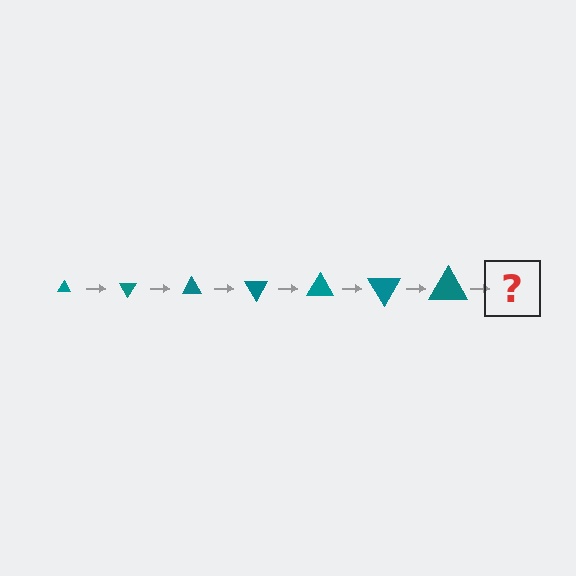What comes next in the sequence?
The next element should be a triangle, larger than the previous one and rotated 420 degrees from the start.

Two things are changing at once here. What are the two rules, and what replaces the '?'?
The two rules are that the triangle grows larger each step and it rotates 60 degrees each step. The '?' should be a triangle, larger than the previous one and rotated 420 degrees from the start.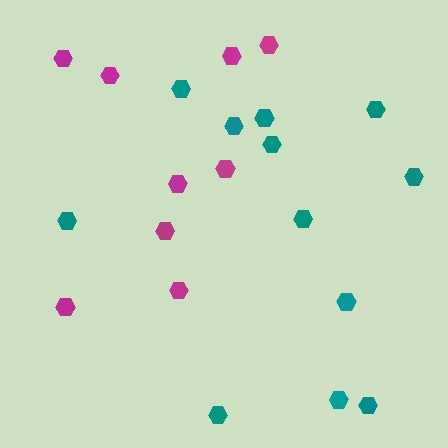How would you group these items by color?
There are 2 groups: one group of teal hexagons (12) and one group of magenta hexagons (9).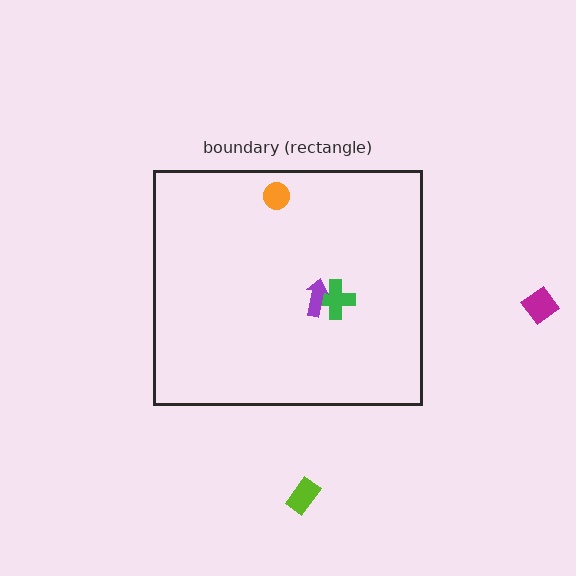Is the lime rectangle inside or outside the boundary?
Outside.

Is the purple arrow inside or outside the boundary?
Inside.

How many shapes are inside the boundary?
3 inside, 2 outside.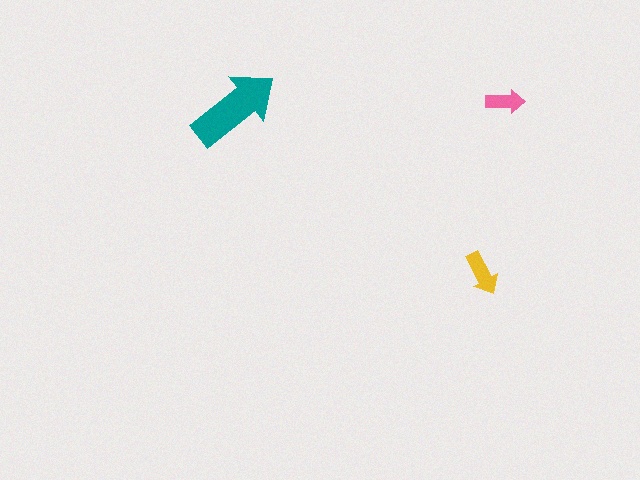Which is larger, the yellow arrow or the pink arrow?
The yellow one.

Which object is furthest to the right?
The pink arrow is rightmost.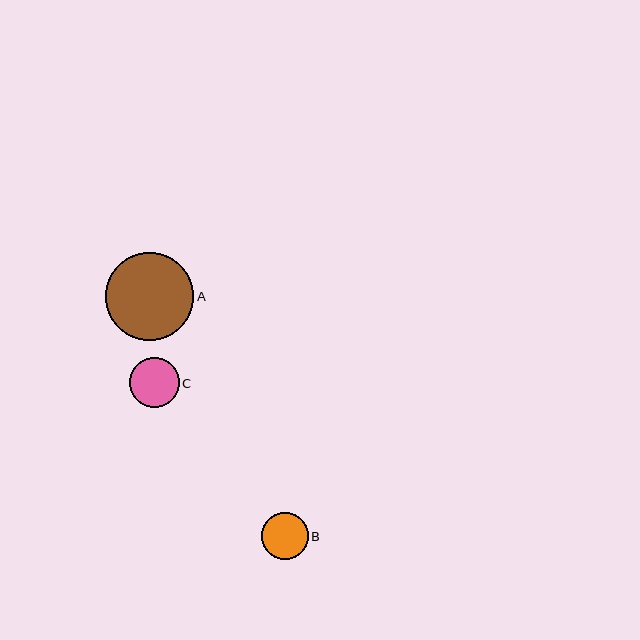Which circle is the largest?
Circle A is the largest with a size of approximately 88 pixels.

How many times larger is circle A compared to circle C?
Circle A is approximately 1.8 times the size of circle C.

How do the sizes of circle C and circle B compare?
Circle C and circle B are approximately the same size.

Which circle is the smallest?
Circle B is the smallest with a size of approximately 47 pixels.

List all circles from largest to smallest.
From largest to smallest: A, C, B.